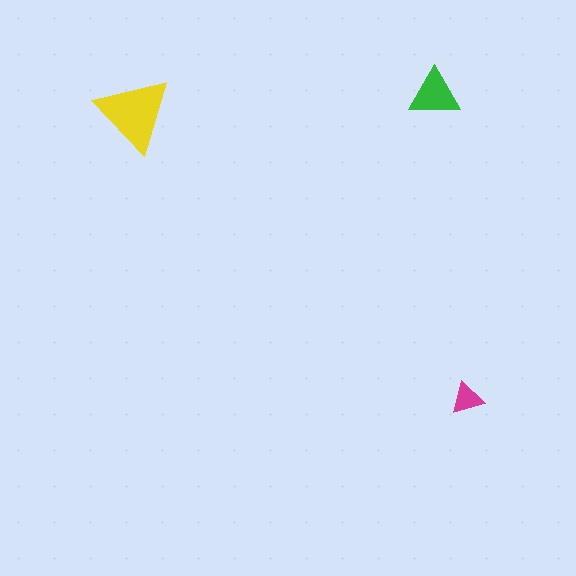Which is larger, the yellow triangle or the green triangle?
The yellow one.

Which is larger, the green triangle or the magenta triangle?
The green one.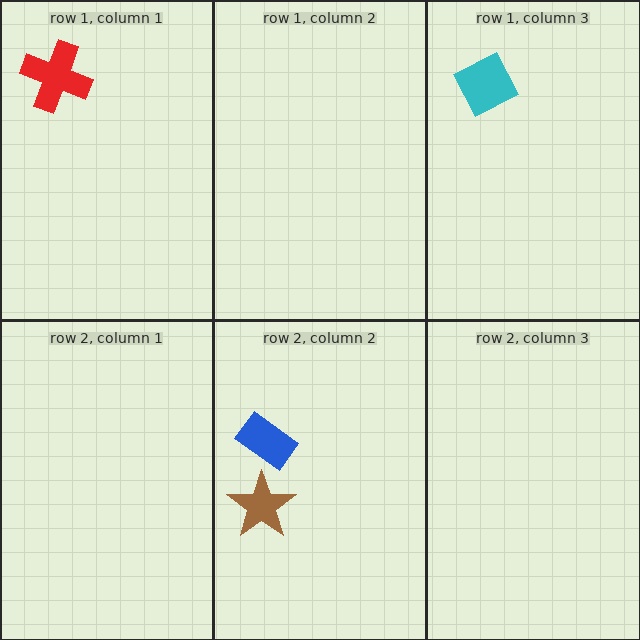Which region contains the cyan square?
The row 1, column 3 region.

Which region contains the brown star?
The row 2, column 2 region.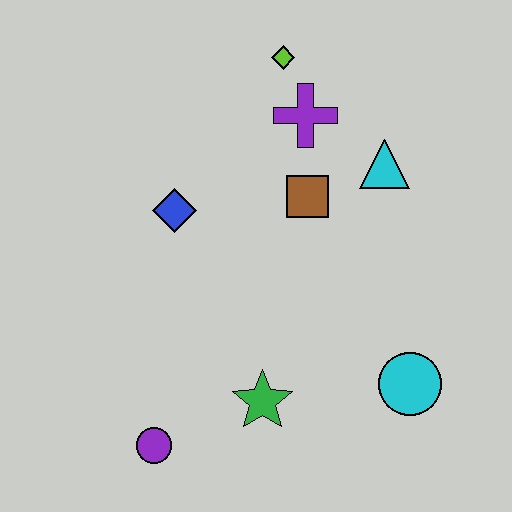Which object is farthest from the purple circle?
The lime diamond is farthest from the purple circle.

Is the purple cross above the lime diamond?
No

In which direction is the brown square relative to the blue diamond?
The brown square is to the right of the blue diamond.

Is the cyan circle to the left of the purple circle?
No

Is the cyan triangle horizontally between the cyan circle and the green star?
Yes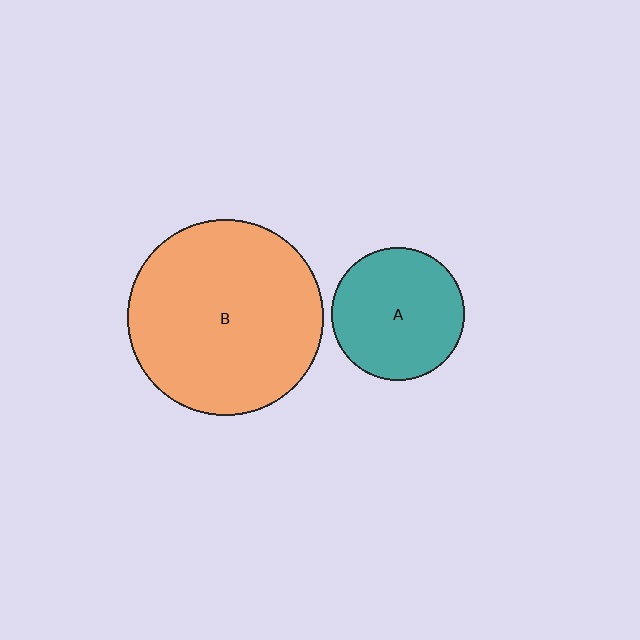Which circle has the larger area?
Circle B (orange).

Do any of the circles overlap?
No, none of the circles overlap.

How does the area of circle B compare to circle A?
Approximately 2.2 times.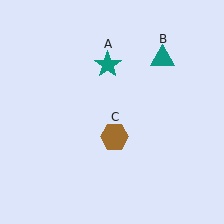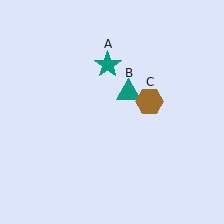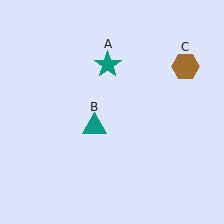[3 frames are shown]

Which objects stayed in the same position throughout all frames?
Teal star (object A) remained stationary.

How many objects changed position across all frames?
2 objects changed position: teal triangle (object B), brown hexagon (object C).